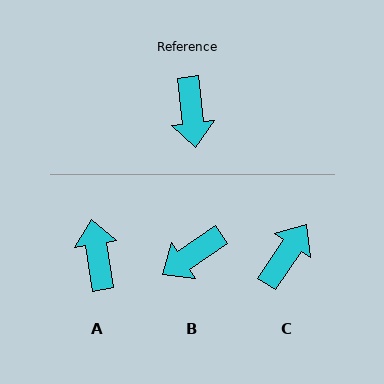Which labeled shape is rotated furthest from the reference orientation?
A, about 177 degrees away.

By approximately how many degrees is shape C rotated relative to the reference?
Approximately 140 degrees counter-clockwise.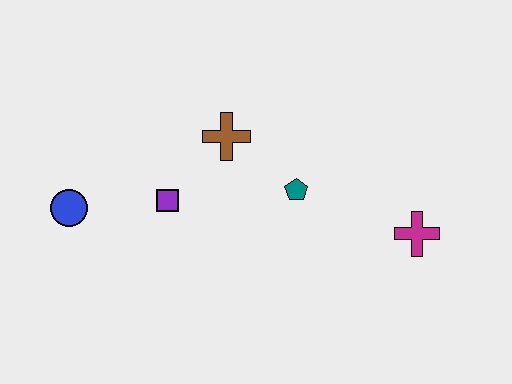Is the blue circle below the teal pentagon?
Yes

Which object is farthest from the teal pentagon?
The blue circle is farthest from the teal pentagon.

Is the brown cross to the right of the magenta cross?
No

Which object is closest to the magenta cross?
The teal pentagon is closest to the magenta cross.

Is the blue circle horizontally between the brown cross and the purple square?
No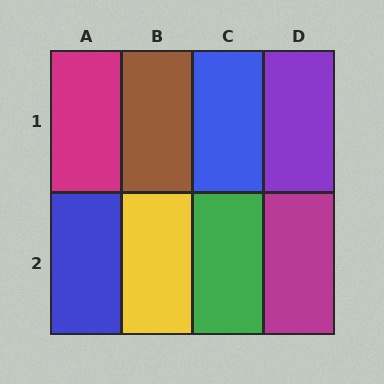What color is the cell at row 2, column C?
Green.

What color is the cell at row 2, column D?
Magenta.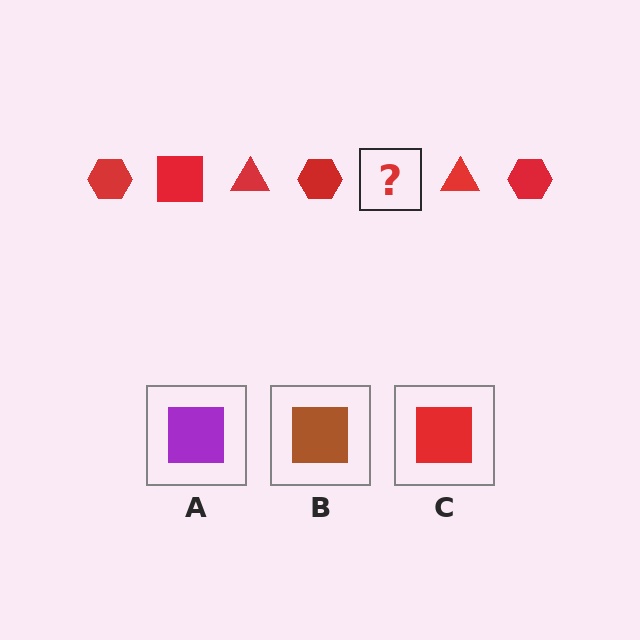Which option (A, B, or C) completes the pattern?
C.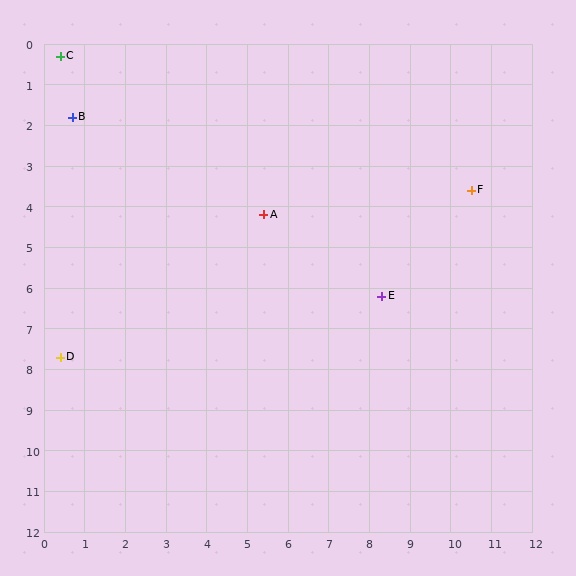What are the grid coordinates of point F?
Point F is at approximately (10.5, 3.6).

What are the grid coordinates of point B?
Point B is at approximately (0.7, 1.8).